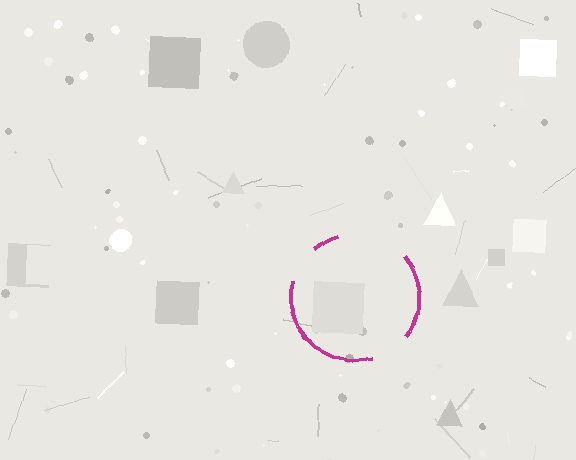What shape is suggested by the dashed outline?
The dashed outline suggests a circle.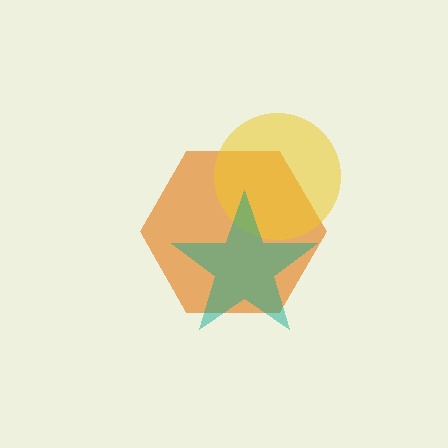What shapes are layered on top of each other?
The layered shapes are: an orange hexagon, a yellow circle, a teal star.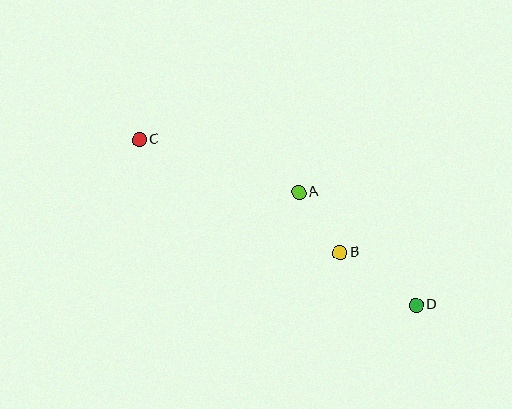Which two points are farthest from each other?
Points C and D are farthest from each other.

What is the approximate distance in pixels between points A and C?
The distance between A and C is approximately 168 pixels.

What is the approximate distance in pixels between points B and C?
The distance between B and C is approximately 230 pixels.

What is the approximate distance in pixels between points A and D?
The distance between A and D is approximately 163 pixels.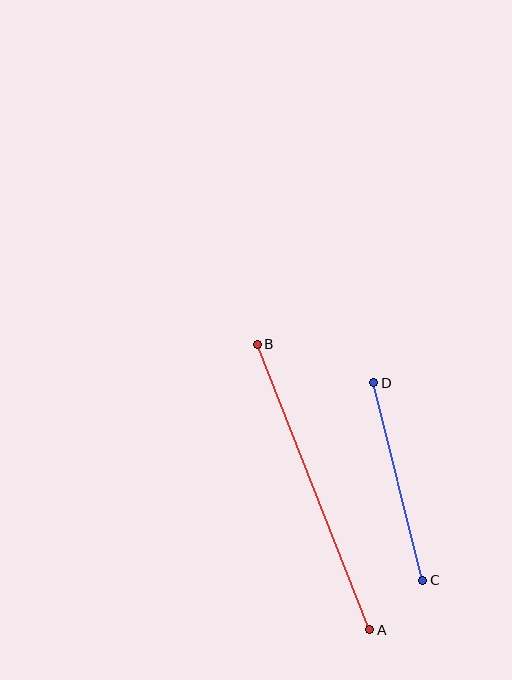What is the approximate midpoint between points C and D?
The midpoint is at approximately (398, 482) pixels.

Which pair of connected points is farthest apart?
Points A and B are farthest apart.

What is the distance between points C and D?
The distance is approximately 204 pixels.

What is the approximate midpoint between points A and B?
The midpoint is at approximately (314, 487) pixels.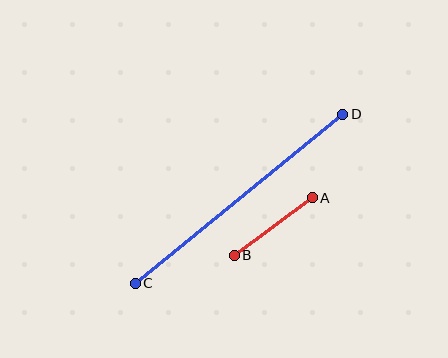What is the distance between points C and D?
The distance is approximately 268 pixels.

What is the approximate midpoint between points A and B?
The midpoint is at approximately (273, 227) pixels.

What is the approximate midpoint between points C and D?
The midpoint is at approximately (239, 199) pixels.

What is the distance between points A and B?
The distance is approximately 97 pixels.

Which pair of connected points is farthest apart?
Points C and D are farthest apart.